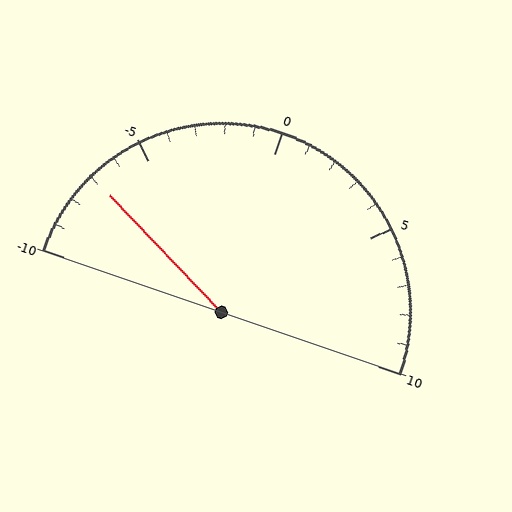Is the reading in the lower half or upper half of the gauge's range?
The reading is in the lower half of the range (-10 to 10).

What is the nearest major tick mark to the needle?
The nearest major tick mark is -5.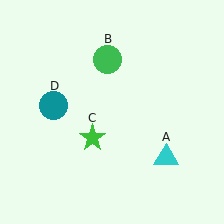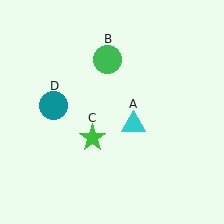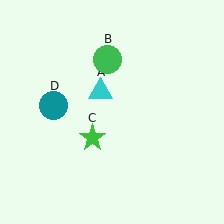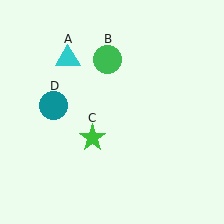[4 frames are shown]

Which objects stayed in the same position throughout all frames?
Green circle (object B) and green star (object C) and teal circle (object D) remained stationary.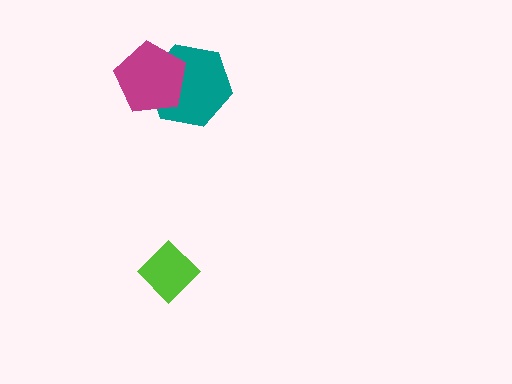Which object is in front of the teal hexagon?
The magenta pentagon is in front of the teal hexagon.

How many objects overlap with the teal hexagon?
1 object overlaps with the teal hexagon.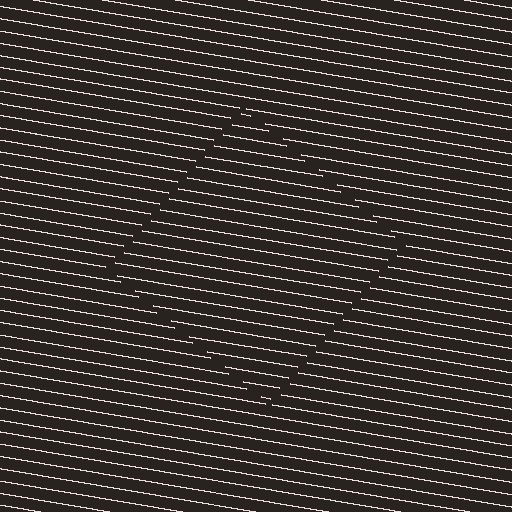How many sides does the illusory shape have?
4 sides — the line-ends trace a square.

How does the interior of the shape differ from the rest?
The interior of the shape contains the same grating, shifted by half a period — the contour is defined by the phase discontinuity where line-ends from the inner and outer gratings abut.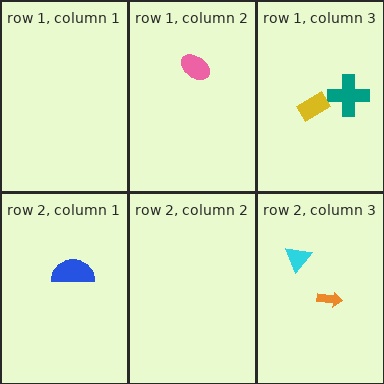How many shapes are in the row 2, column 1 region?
1.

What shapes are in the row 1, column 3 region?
The teal cross, the yellow rectangle.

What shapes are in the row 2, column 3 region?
The cyan triangle, the orange arrow.